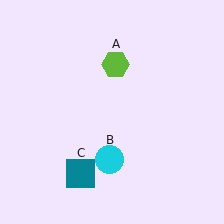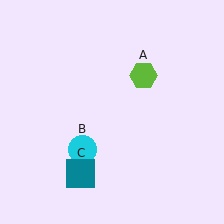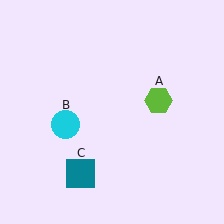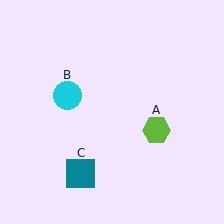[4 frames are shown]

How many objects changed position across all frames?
2 objects changed position: lime hexagon (object A), cyan circle (object B).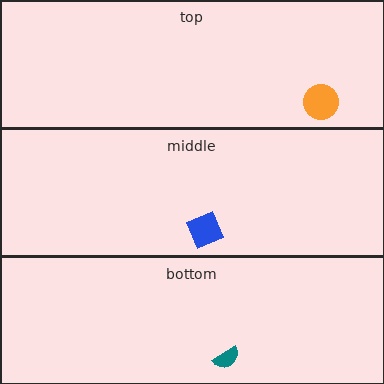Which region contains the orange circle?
The top region.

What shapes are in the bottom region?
The teal semicircle.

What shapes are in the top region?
The orange circle.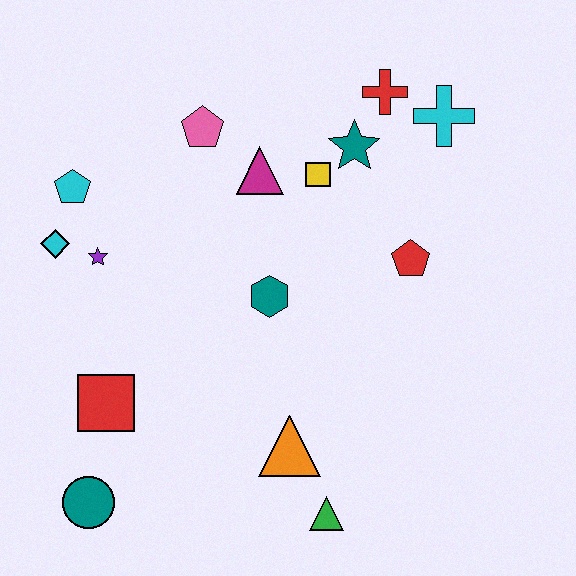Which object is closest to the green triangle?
The orange triangle is closest to the green triangle.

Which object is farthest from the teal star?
The teal circle is farthest from the teal star.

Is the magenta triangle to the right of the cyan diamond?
Yes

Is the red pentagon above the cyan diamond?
No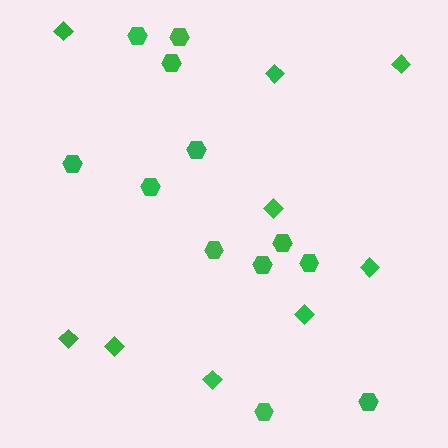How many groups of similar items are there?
There are 2 groups: one group of diamonds (9) and one group of hexagons (12).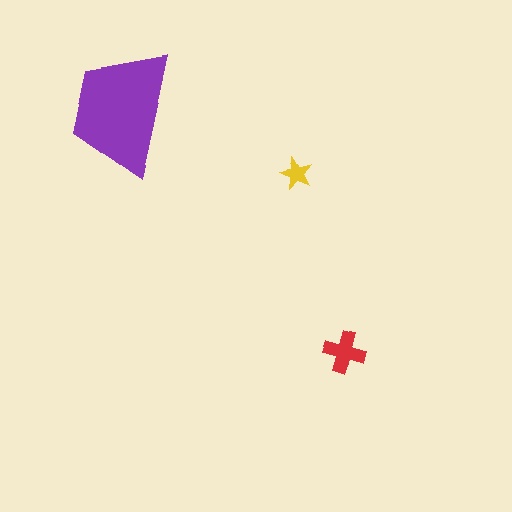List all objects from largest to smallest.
The purple trapezoid, the red cross, the yellow star.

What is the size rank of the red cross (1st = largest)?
2nd.